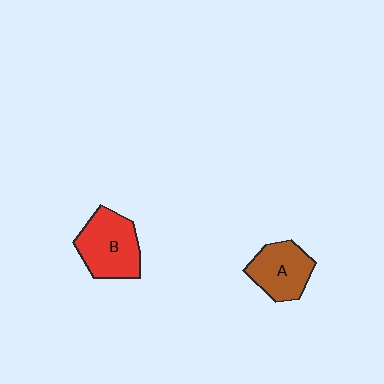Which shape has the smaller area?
Shape A (brown).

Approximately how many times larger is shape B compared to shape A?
Approximately 1.2 times.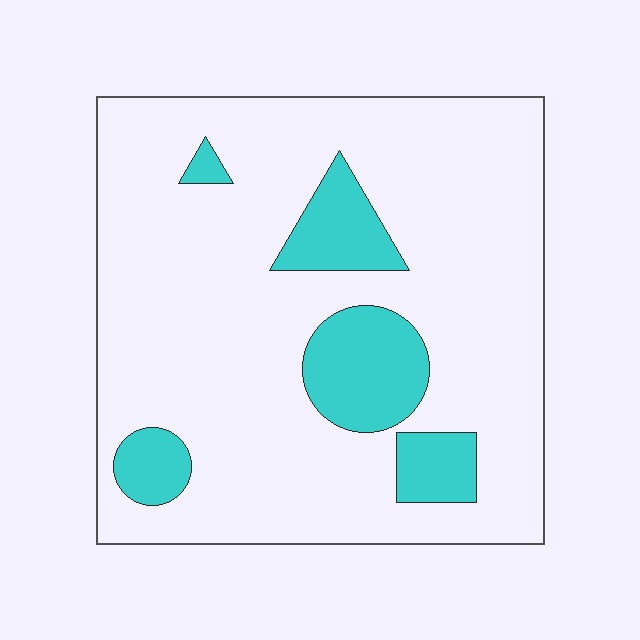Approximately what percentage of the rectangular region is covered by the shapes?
Approximately 15%.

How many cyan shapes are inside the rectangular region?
5.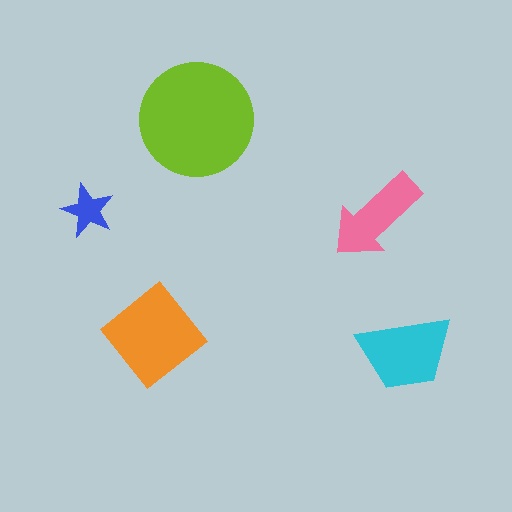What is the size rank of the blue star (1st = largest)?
5th.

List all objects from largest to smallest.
The lime circle, the orange diamond, the cyan trapezoid, the pink arrow, the blue star.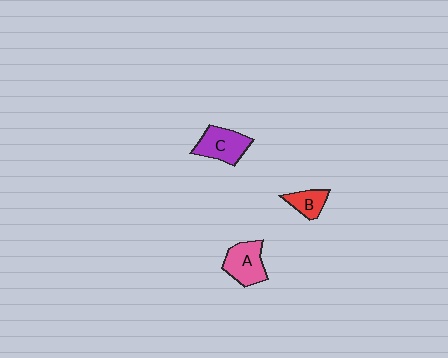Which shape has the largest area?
Shape C (purple).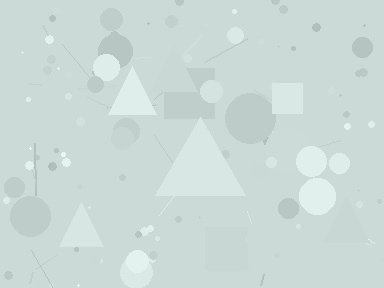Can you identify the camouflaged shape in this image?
The camouflaged shape is a triangle.